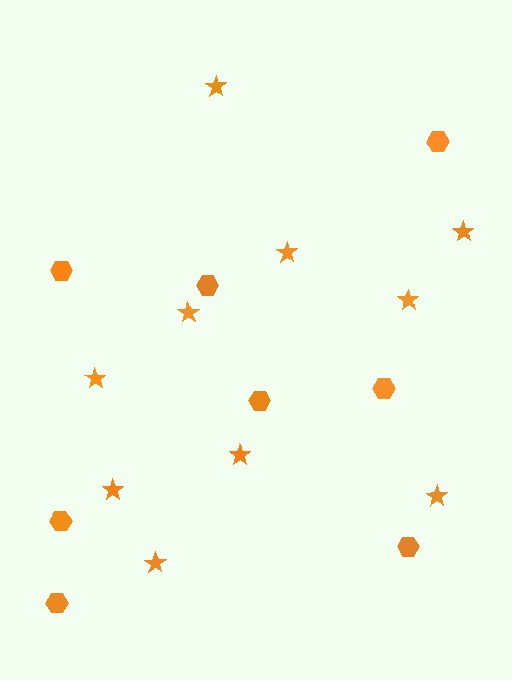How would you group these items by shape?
There are 2 groups: one group of hexagons (8) and one group of stars (10).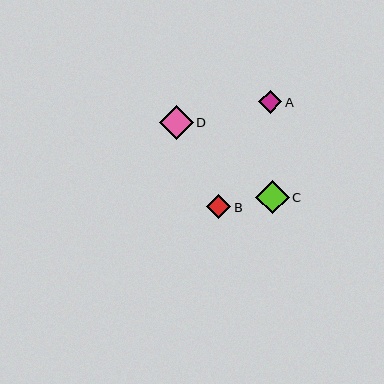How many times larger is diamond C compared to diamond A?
Diamond C is approximately 1.5 times the size of diamond A.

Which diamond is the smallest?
Diamond A is the smallest with a size of approximately 23 pixels.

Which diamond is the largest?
Diamond D is the largest with a size of approximately 34 pixels.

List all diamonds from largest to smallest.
From largest to smallest: D, C, B, A.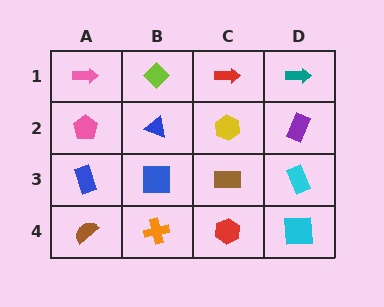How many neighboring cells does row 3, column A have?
3.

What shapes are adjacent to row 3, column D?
A purple rectangle (row 2, column D), a cyan square (row 4, column D), a brown rectangle (row 3, column C).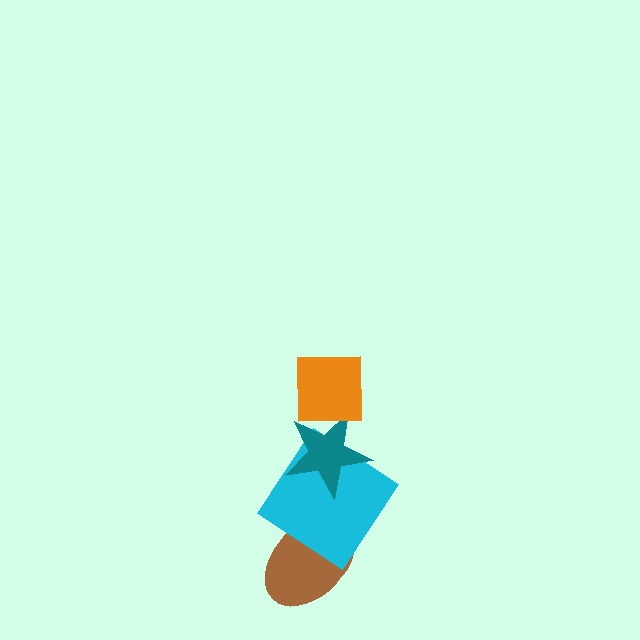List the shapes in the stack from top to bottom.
From top to bottom: the orange square, the teal star, the cyan diamond, the brown ellipse.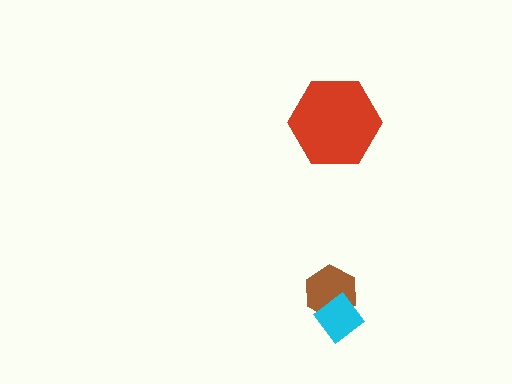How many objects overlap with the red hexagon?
0 objects overlap with the red hexagon.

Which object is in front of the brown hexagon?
The cyan diamond is in front of the brown hexagon.